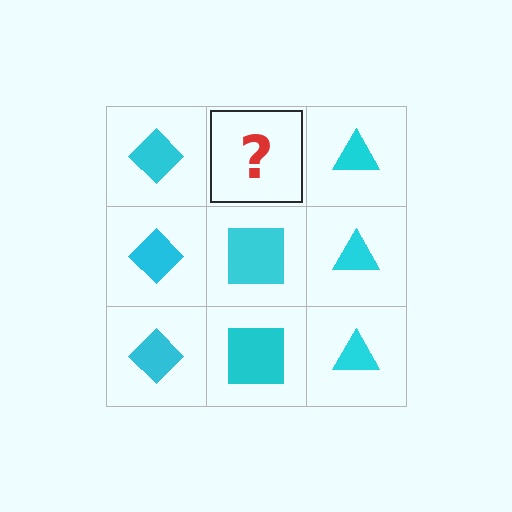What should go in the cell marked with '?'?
The missing cell should contain a cyan square.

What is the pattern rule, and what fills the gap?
The rule is that each column has a consistent shape. The gap should be filled with a cyan square.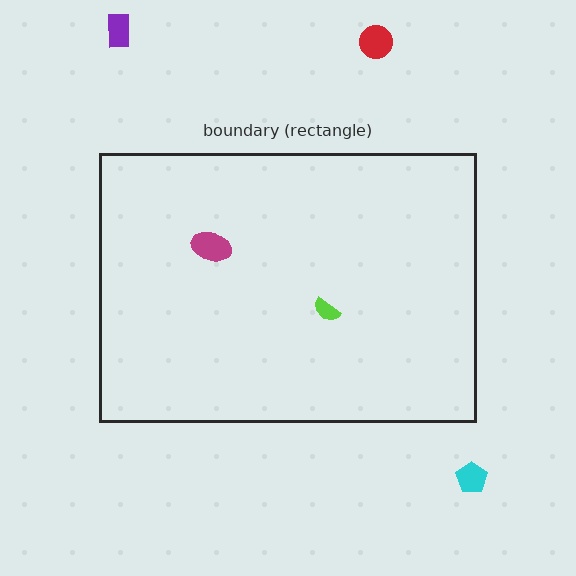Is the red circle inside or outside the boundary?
Outside.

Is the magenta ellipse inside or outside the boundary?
Inside.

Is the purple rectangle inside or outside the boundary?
Outside.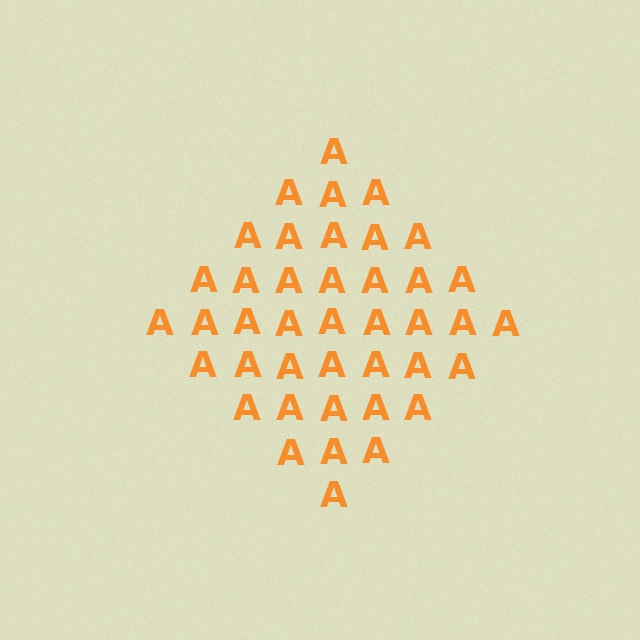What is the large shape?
The large shape is a diamond.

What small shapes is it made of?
It is made of small letter A's.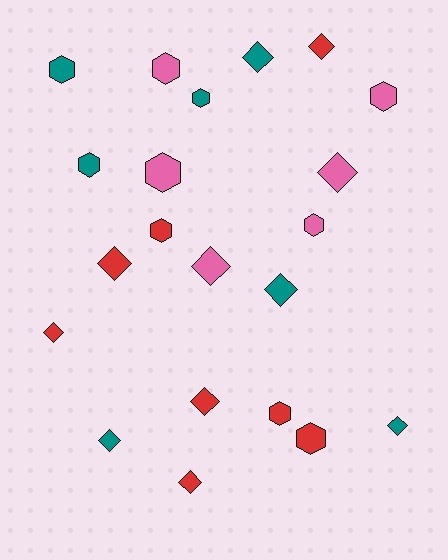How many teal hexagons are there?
There are 3 teal hexagons.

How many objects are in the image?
There are 21 objects.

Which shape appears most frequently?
Diamond, with 11 objects.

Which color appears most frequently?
Red, with 8 objects.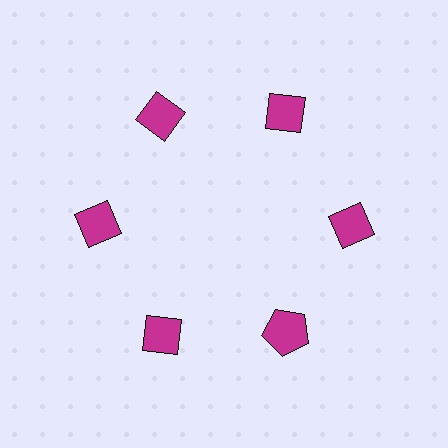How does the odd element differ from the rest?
It has a different shape: pentagon instead of diamond.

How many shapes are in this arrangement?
There are 6 shapes arranged in a ring pattern.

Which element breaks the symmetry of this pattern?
The magenta pentagon at roughly the 5 o'clock position breaks the symmetry. All other shapes are magenta diamonds.